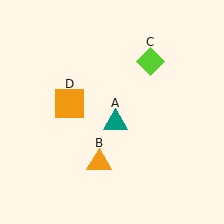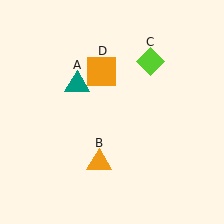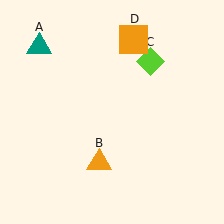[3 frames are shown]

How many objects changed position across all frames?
2 objects changed position: teal triangle (object A), orange square (object D).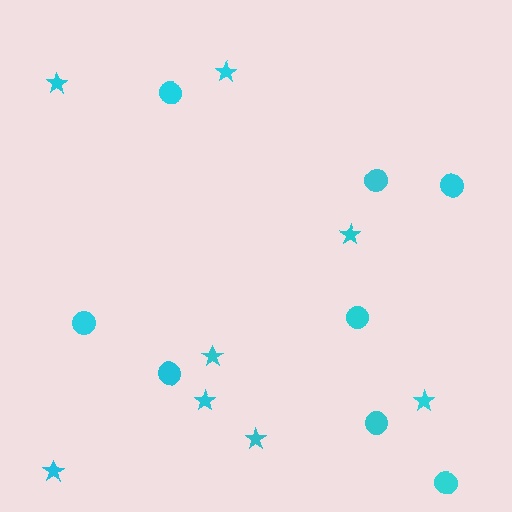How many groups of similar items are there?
There are 2 groups: one group of stars (8) and one group of circles (8).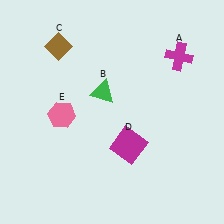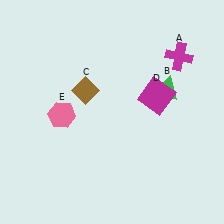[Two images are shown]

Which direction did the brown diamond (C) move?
The brown diamond (C) moved down.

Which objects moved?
The objects that moved are: the green triangle (B), the brown diamond (C), the magenta square (D).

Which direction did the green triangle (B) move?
The green triangle (B) moved right.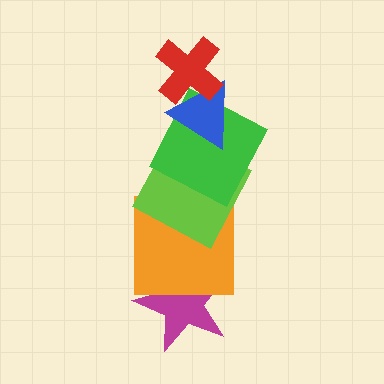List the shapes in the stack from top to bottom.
From top to bottom: the red cross, the blue triangle, the green square, the lime square, the orange square, the magenta star.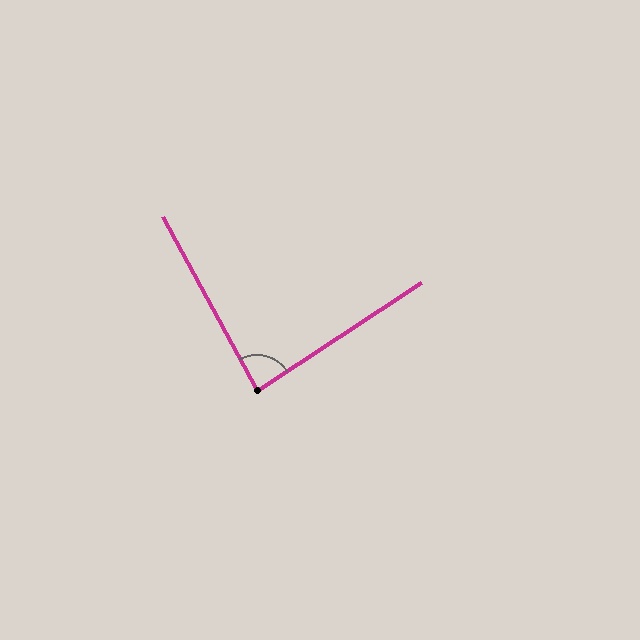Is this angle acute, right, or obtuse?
It is approximately a right angle.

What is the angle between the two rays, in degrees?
Approximately 85 degrees.